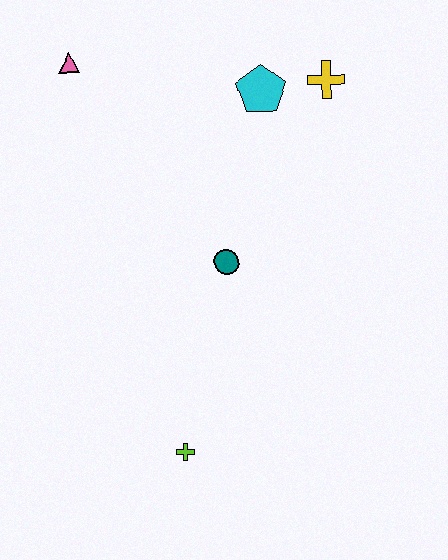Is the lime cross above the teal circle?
No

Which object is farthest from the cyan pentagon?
The lime cross is farthest from the cyan pentagon.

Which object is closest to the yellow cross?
The cyan pentagon is closest to the yellow cross.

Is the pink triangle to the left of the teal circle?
Yes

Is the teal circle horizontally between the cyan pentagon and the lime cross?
Yes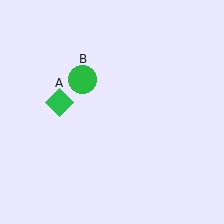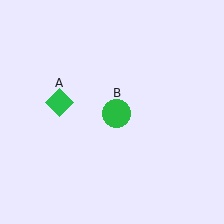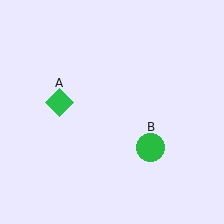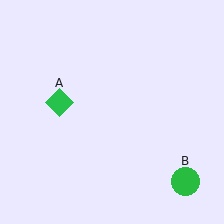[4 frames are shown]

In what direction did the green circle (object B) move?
The green circle (object B) moved down and to the right.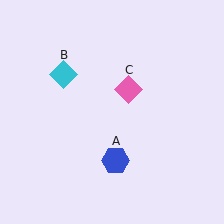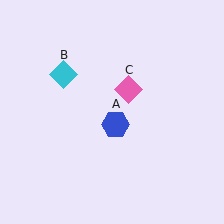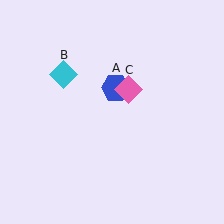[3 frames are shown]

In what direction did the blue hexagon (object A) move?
The blue hexagon (object A) moved up.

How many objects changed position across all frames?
1 object changed position: blue hexagon (object A).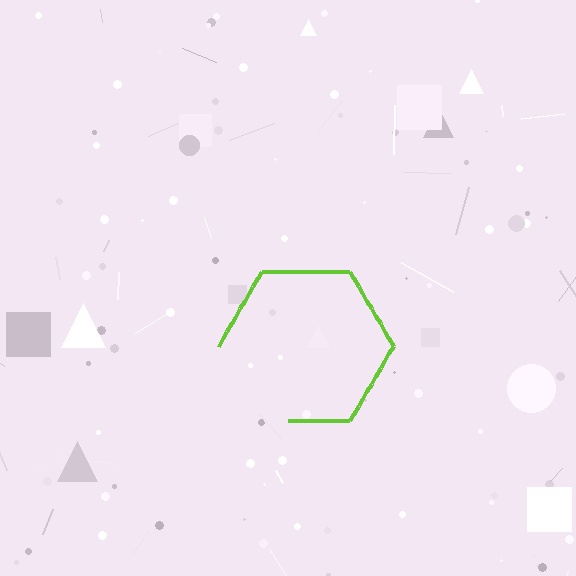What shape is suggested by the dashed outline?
The dashed outline suggests a hexagon.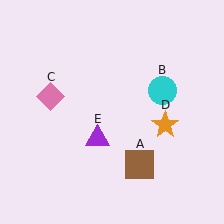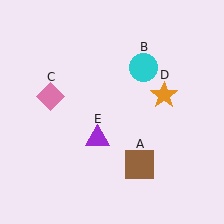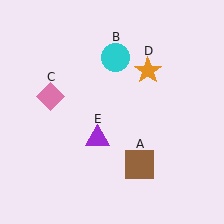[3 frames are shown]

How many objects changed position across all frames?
2 objects changed position: cyan circle (object B), orange star (object D).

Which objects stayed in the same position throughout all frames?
Brown square (object A) and pink diamond (object C) and purple triangle (object E) remained stationary.